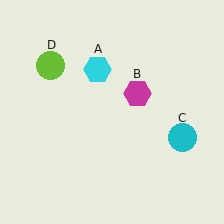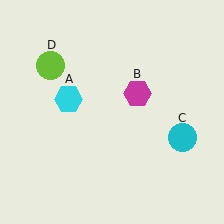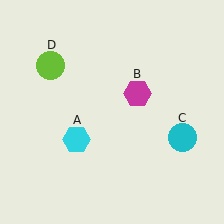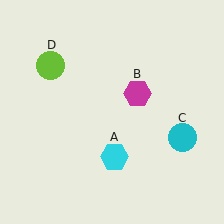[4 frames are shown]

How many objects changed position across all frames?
1 object changed position: cyan hexagon (object A).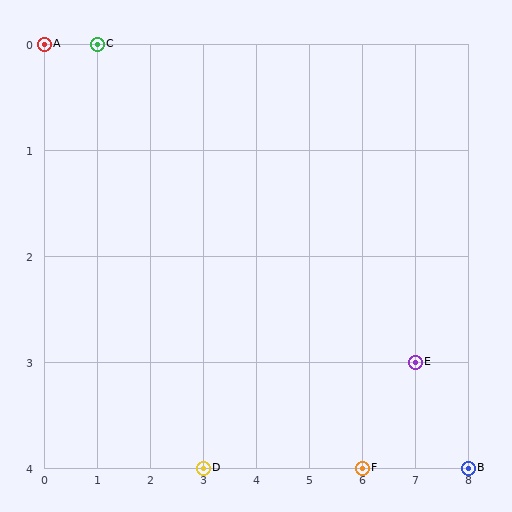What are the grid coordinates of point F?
Point F is at grid coordinates (6, 4).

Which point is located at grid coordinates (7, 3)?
Point E is at (7, 3).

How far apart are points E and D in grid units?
Points E and D are 4 columns and 1 row apart (about 4.1 grid units diagonally).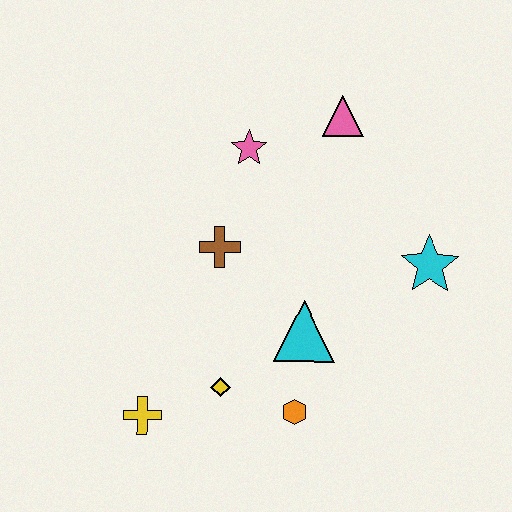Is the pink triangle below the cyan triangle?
No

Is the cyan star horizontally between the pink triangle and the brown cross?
No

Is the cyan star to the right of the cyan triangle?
Yes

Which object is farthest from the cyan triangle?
The pink triangle is farthest from the cyan triangle.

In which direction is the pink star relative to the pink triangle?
The pink star is to the left of the pink triangle.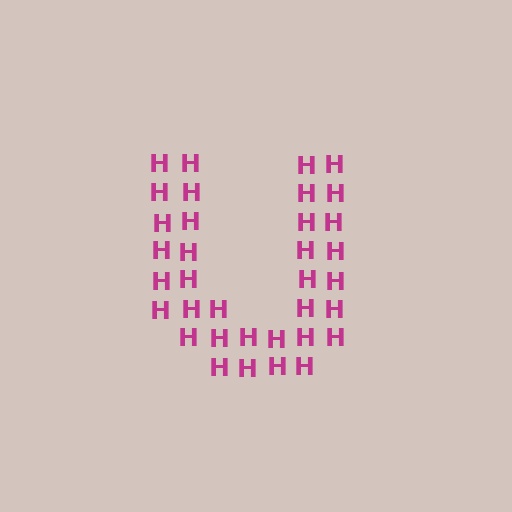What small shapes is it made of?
It is made of small letter H's.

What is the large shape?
The large shape is the letter U.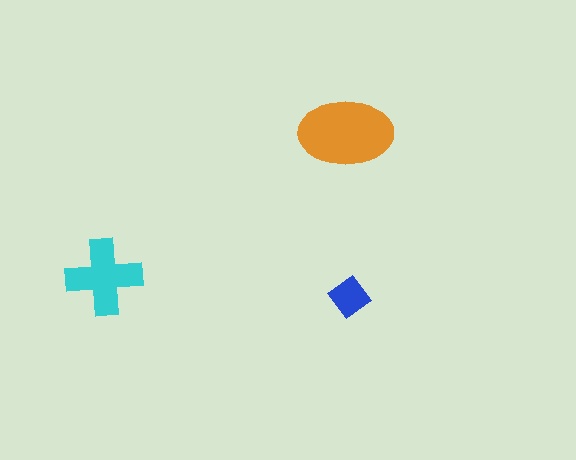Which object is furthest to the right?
The blue diamond is rightmost.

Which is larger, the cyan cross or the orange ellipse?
The orange ellipse.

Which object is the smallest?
The blue diamond.